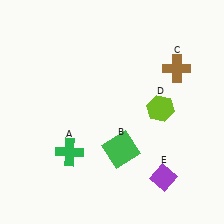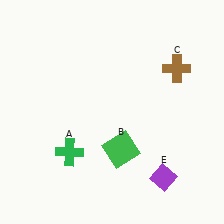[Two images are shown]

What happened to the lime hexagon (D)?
The lime hexagon (D) was removed in Image 2. It was in the top-right area of Image 1.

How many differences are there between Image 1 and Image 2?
There is 1 difference between the two images.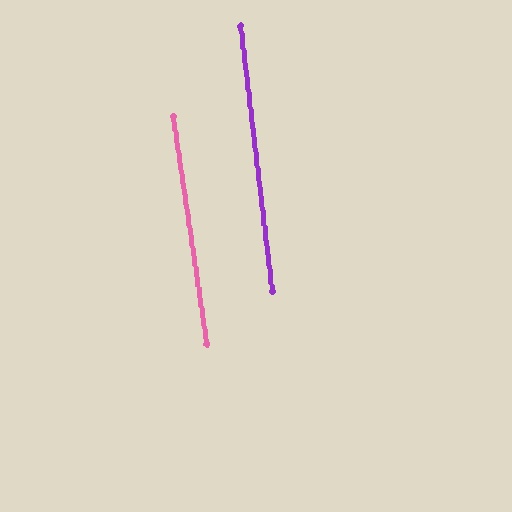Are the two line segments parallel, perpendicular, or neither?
Parallel — their directions differ by only 1.5°.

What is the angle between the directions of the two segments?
Approximately 1 degree.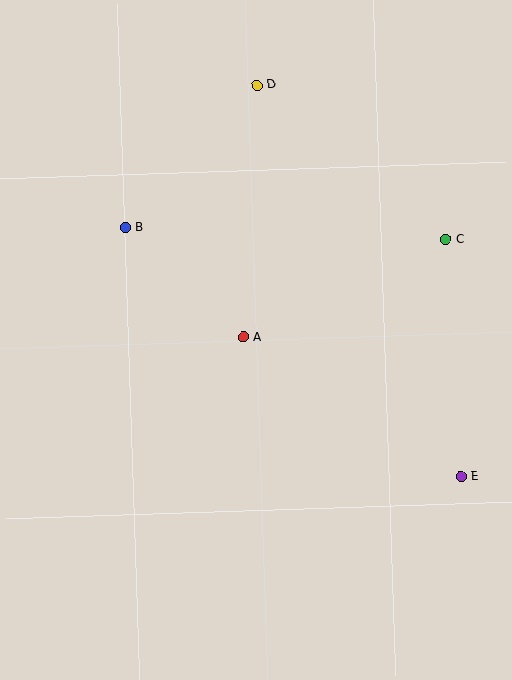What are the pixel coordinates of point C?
Point C is at (445, 240).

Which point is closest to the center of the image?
Point A at (243, 337) is closest to the center.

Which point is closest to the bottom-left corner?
Point A is closest to the bottom-left corner.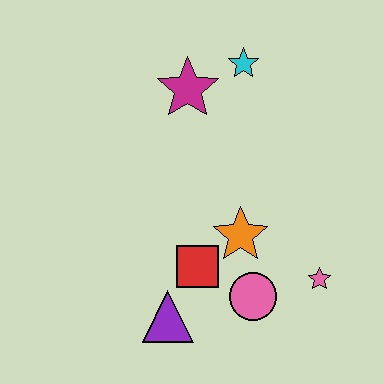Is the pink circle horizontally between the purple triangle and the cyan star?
No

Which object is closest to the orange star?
The red square is closest to the orange star.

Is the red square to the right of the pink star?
No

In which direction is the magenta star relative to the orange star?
The magenta star is above the orange star.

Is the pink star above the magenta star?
No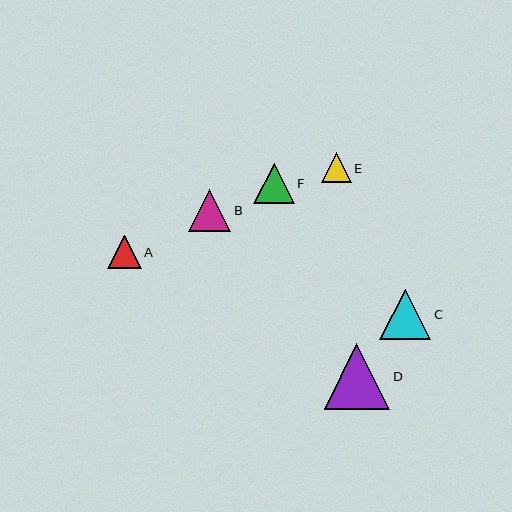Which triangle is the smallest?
Triangle E is the smallest with a size of approximately 30 pixels.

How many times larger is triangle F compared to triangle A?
Triangle F is approximately 1.2 times the size of triangle A.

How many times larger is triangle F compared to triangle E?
Triangle F is approximately 1.4 times the size of triangle E.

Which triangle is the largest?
Triangle D is the largest with a size of approximately 66 pixels.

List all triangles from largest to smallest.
From largest to smallest: D, C, B, F, A, E.